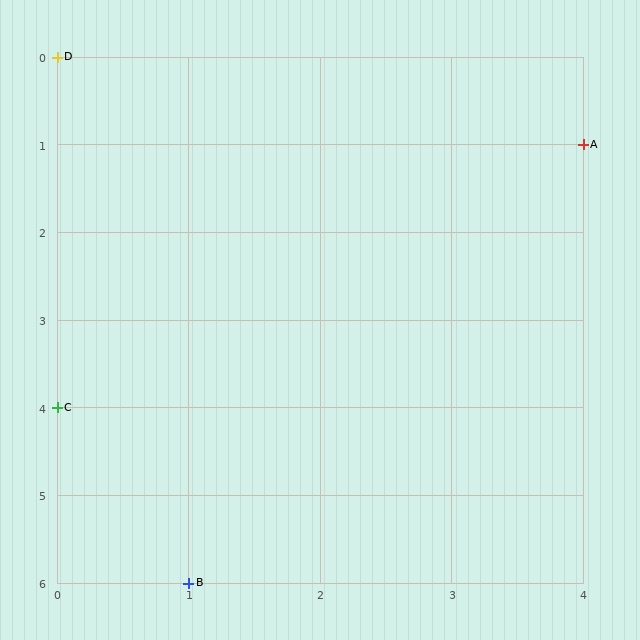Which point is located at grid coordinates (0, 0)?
Point D is at (0, 0).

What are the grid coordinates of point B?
Point B is at grid coordinates (1, 6).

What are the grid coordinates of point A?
Point A is at grid coordinates (4, 1).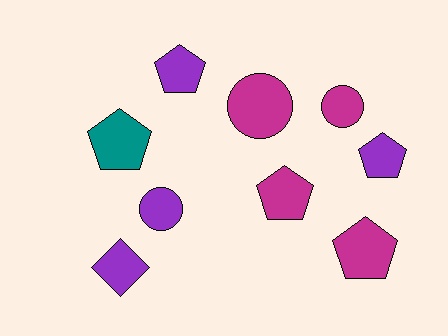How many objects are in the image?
There are 9 objects.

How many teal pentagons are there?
There is 1 teal pentagon.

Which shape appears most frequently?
Pentagon, with 5 objects.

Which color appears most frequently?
Purple, with 4 objects.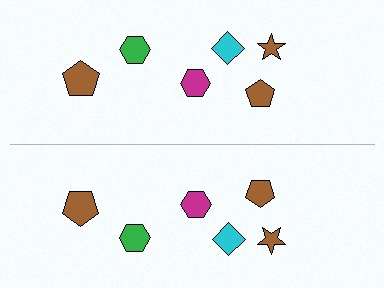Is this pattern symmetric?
Yes, this pattern has bilateral (reflection) symmetry.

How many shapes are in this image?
There are 12 shapes in this image.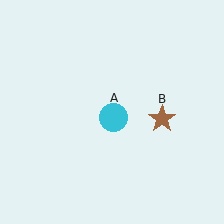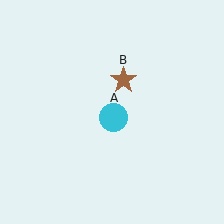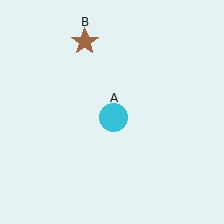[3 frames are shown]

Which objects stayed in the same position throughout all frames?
Cyan circle (object A) remained stationary.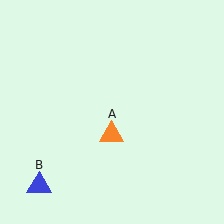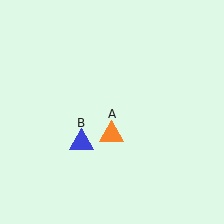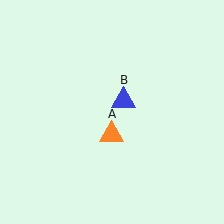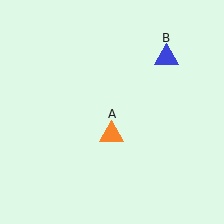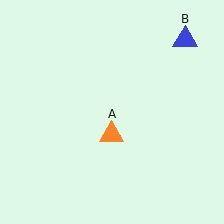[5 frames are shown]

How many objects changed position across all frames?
1 object changed position: blue triangle (object B).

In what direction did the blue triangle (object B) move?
The blue triangle (object B) moved up and to the right.